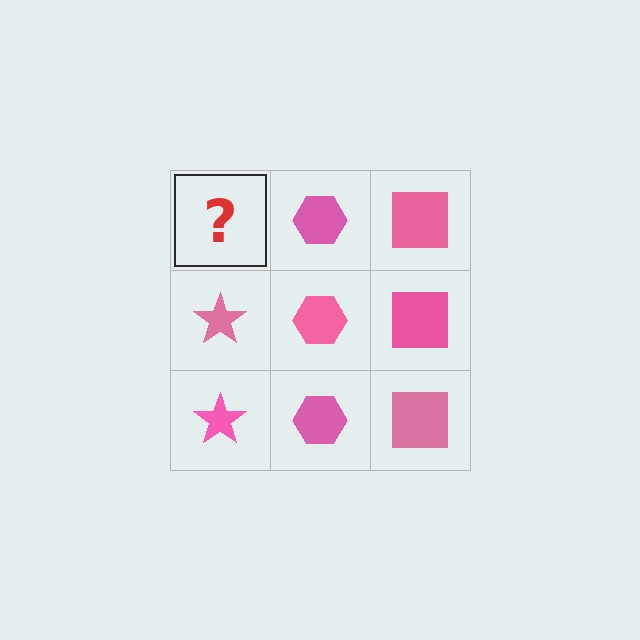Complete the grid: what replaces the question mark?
The question mark should be replaced with a pink star.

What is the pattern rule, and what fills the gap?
The rule is that each column has a consistent shape. The gap should be filled with a pink star.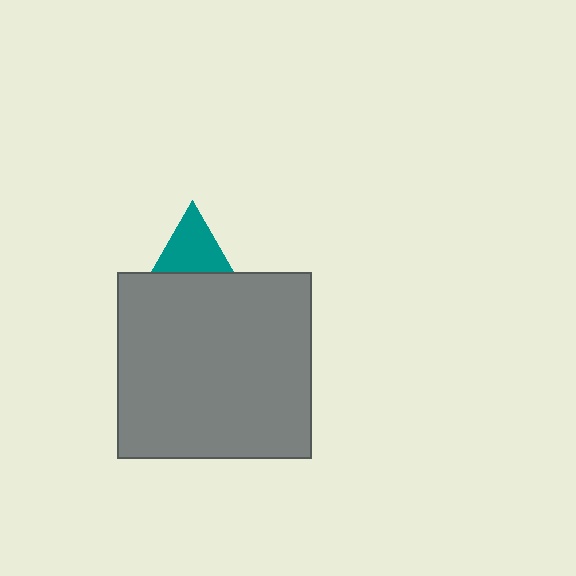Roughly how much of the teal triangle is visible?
About half of it is visible (roughly 56%).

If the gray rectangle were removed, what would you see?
You would see the complete teal triangle.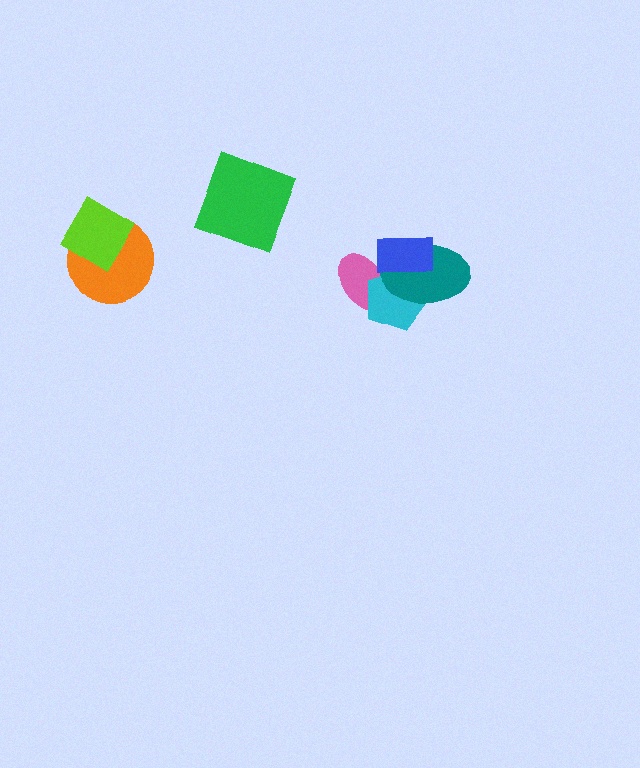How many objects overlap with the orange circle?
1 object overlaps with the orange circle.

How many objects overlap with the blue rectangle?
3 objects overlap with the blue rectangle.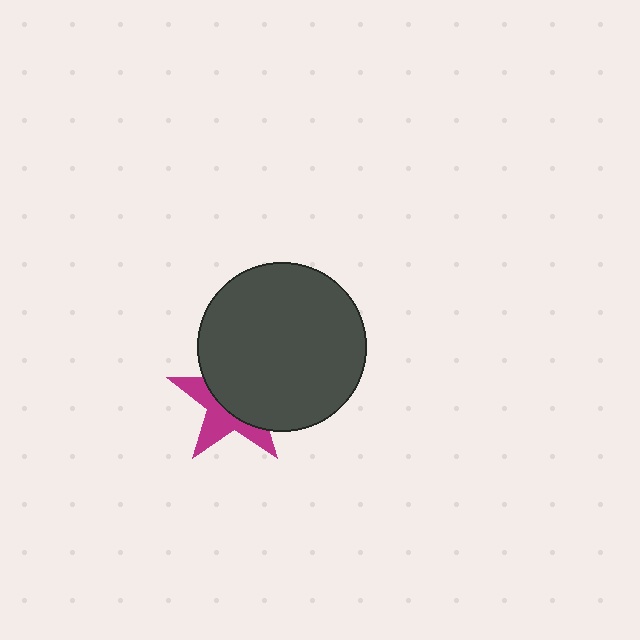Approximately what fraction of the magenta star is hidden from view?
Roughly 59% of the magenta star is hidden behind the dark gray circle.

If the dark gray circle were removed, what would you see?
You would see the complete magenta star.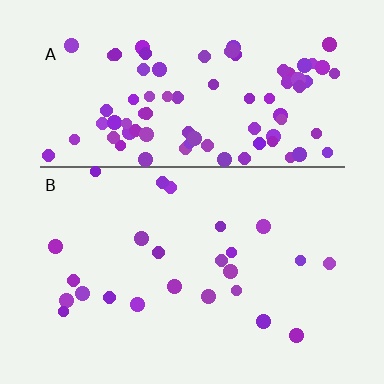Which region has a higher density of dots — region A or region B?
A (the top).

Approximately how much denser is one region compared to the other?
Approximately 3.6× — region A over region B.